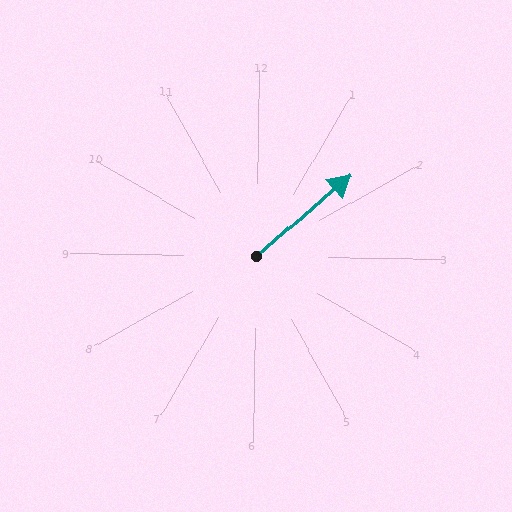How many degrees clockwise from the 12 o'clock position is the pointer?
Approximately 49 degrees.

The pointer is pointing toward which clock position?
Roughly 2 o'clock.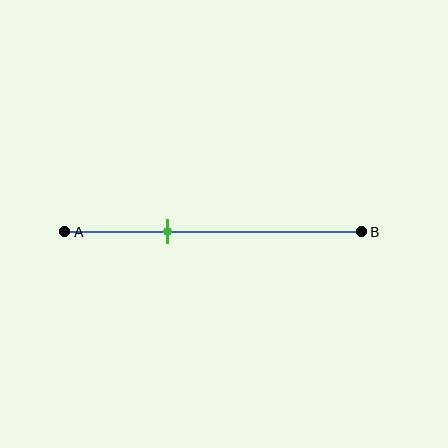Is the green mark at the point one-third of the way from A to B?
Yes, the mark is approximately at the one-third point.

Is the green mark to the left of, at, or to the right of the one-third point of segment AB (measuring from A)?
The green mark is approximately at the one-third point of segment AB.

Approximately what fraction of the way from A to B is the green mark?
The green mark is approximately 35% of the way from A to B.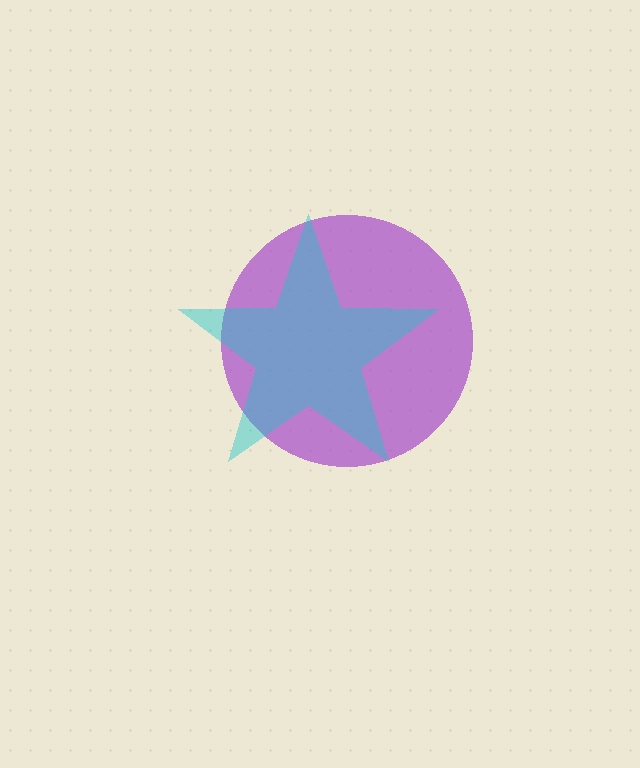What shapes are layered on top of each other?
The layered shapes are: a purple circle, a cyan star.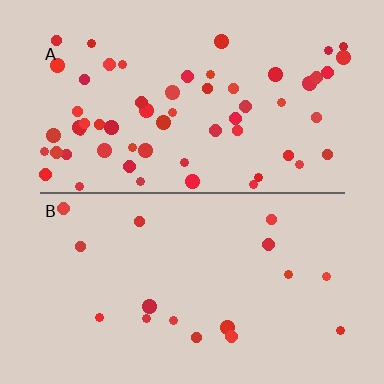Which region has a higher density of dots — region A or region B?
A (the top).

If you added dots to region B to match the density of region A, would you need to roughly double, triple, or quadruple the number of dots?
Approximately quadruple.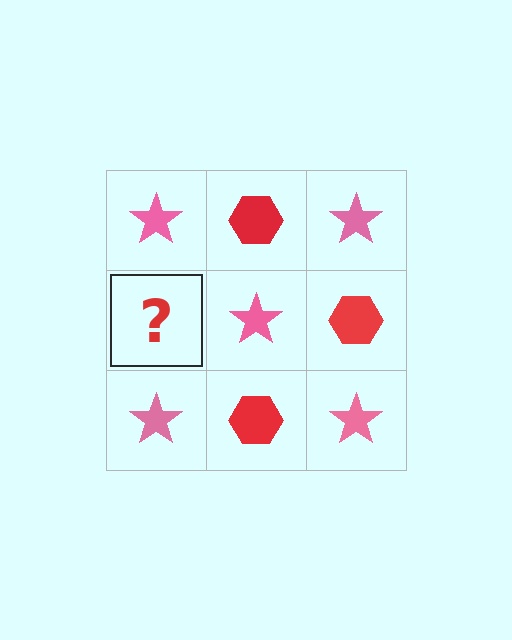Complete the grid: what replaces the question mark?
The question mark should be replaced with a red hexagon.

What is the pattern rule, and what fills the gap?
The rule is that it alternates pink star and red hexagon in a checkerboard pattern. The gap should be filled with a red hexagon.